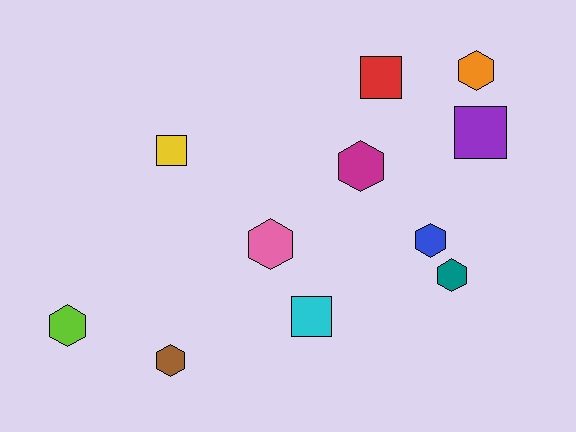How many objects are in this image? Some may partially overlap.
There are 11 objects.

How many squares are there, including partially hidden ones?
There are 4 squares.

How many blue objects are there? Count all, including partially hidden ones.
There is 1 blue object.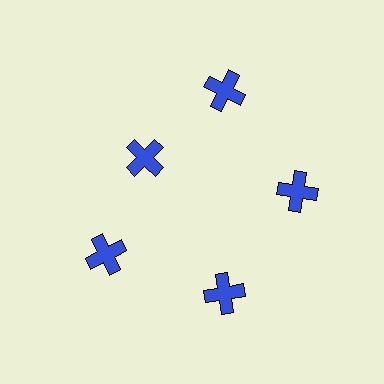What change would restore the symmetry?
The symmetry would be restored by moving it outward, back onto the ring so that all 5 crosses sit at equal angles and equal distance from the center.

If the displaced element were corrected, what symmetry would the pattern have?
It would have 5-fold rotational symmetry — the pattern would map onto itself every 72 degrees.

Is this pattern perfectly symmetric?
No. The 5 blue crosses are arranged in a ring, but one element near the 10 o'clock position is pulled inward toward the center, breaking the 5-fold rotational symmetry.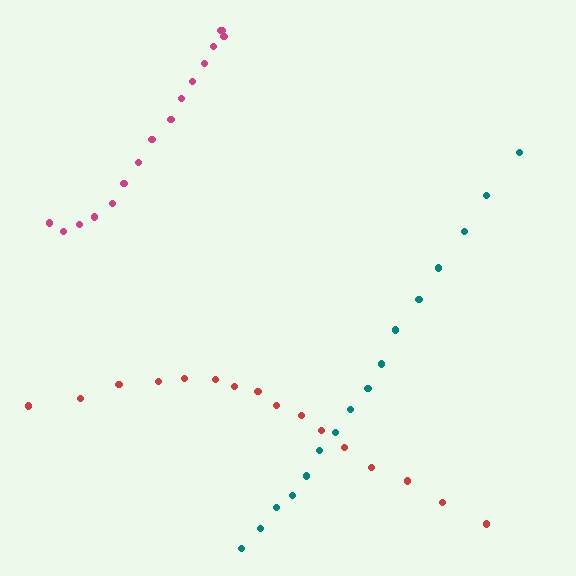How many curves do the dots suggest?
There are 3 distinct paths.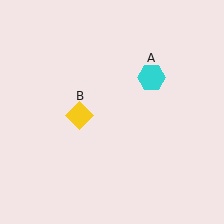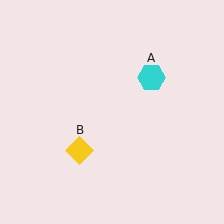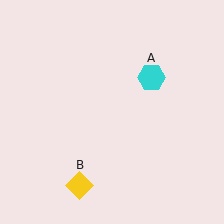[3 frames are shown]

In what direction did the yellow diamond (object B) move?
The yellow diamond (object B) moved down.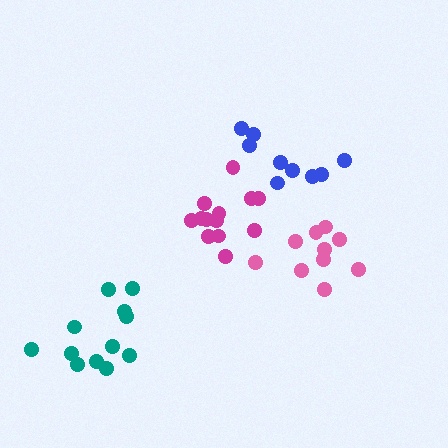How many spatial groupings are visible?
There are 4 spatial groupings.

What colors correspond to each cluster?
The clusters are colored: blue, pink, teal, magenta.